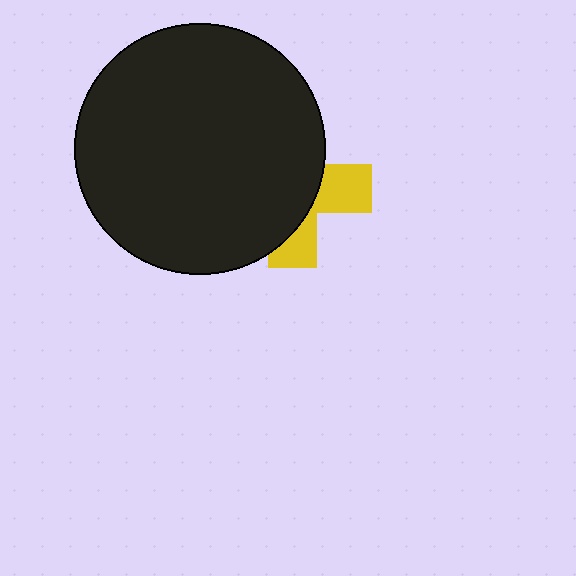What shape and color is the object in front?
The object in front is a black circle.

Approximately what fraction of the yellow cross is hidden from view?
Roughly 67% of the yellow cross is hidden behind the black circle.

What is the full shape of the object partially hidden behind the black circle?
The partially hidden object is a yellow cross.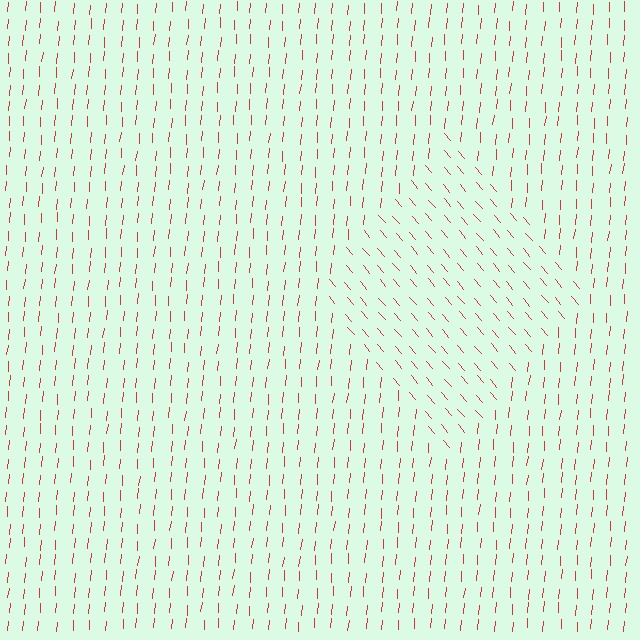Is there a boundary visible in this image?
Yes, there is a texture boundary formed by a change in line orientation.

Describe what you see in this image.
The image is filled with small red line segments. A diamond region in the image has lines oriented differently from the surrounding lines, creating a visible texture boundary.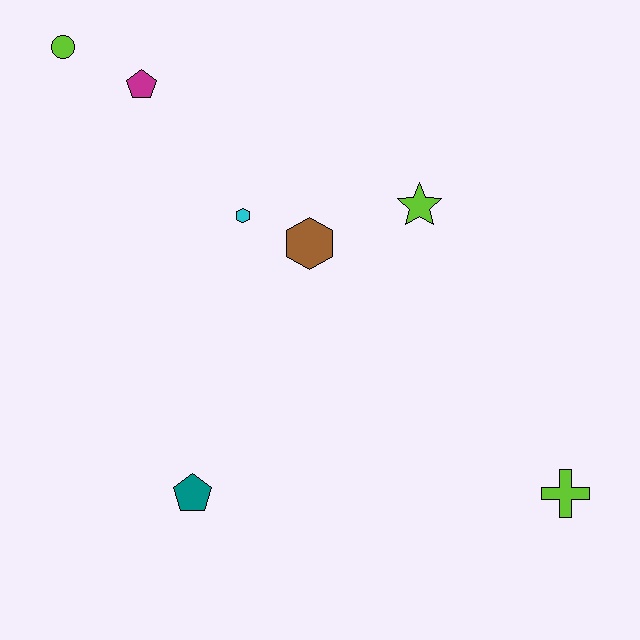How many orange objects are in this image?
There are no orange objects.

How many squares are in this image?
There are no squares.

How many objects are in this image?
There are 7 objects.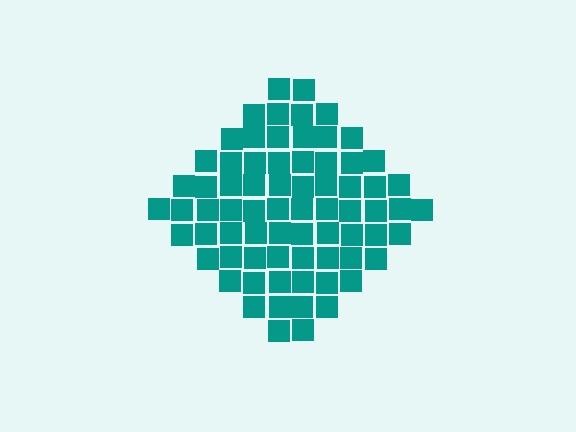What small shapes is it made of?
It is made of small squares.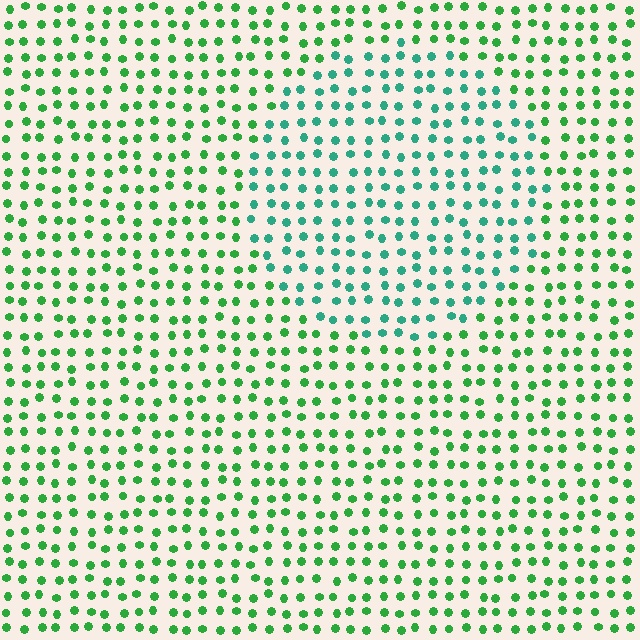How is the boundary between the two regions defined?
The boundary is defined purely by a slight shift in hue (about 35 degrees). Spacing, size, and orientation are identical on both sides.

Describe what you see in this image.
The image is filled with small green elements in a uniform arrangement. A circle-shaped region is visible where the elements are tinted to a slightly different hue, forming a subtle color boundary.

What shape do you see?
I see a circle.